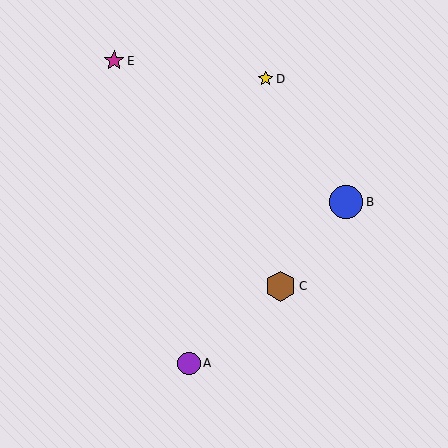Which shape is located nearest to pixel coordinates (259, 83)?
The yellow star (labeled D) at (265, 79) is nearest to that location.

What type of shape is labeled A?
Shape A is a purple circle.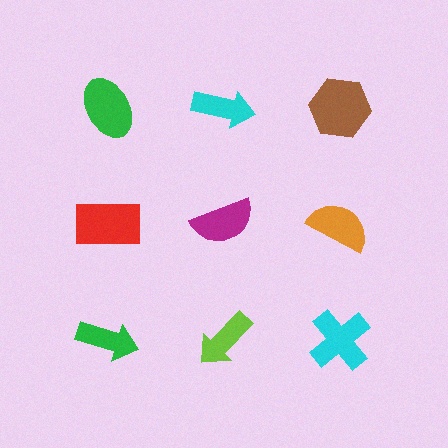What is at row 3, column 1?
A green arrow.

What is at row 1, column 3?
A brown hexagon.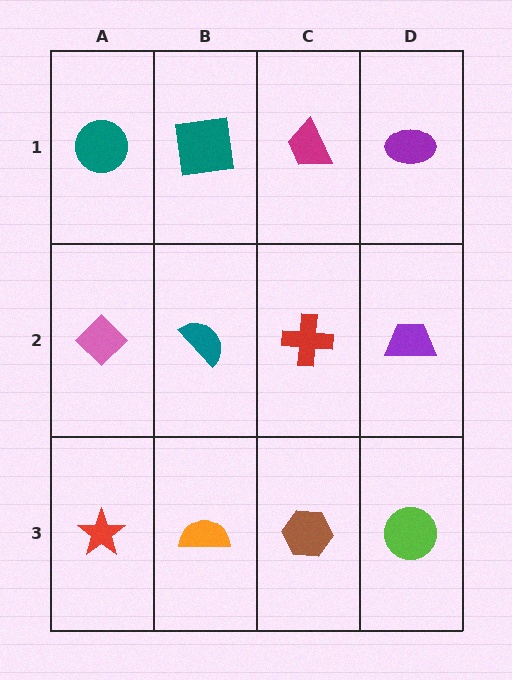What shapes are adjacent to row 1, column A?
A pink diamond (row 2, column A), a teal square (row 1, column B).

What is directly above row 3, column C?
A red cross.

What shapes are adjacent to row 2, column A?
A teal circle (row 1, column A), a red star (row 3, column A), a teal semicircle (row 2, column B).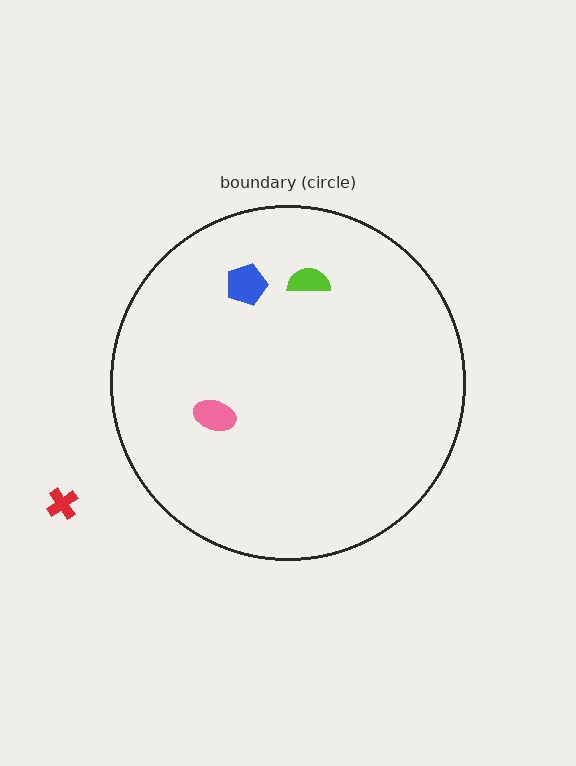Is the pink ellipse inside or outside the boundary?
Inside.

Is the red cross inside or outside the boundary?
Outside.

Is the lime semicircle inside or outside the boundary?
Inside.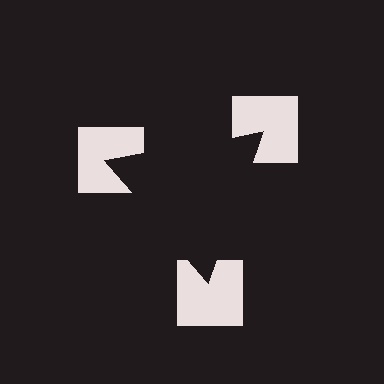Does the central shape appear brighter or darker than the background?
It typically appears slightly darker than the background, even though no actual brightness change is drawn.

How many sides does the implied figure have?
3 sides.